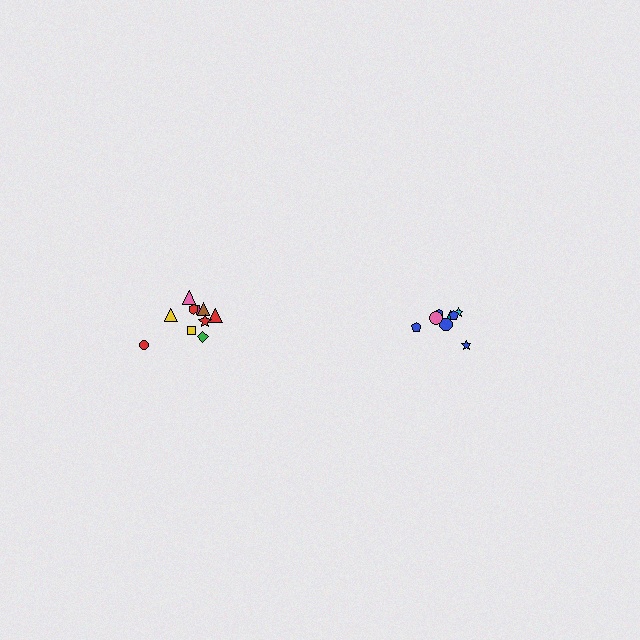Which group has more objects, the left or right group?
The left group.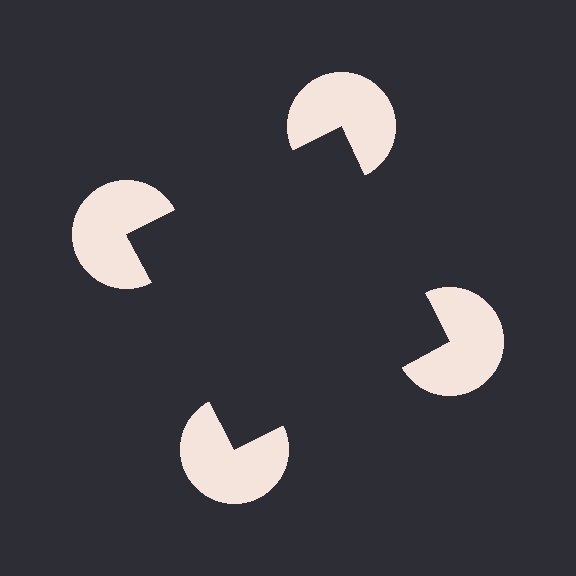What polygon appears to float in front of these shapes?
An illusory square — its edges are inferred from the aligned wedge cuts in the pac-man discs, not physically drawn.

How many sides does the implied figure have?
4 sides.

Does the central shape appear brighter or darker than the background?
It typically appears slightly darker than the background, even though no actual brightness change is drawn.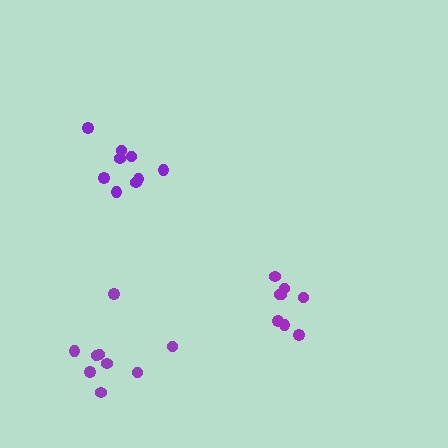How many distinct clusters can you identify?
There are 3 distinct clusters.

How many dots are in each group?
Group 1: 9 dots, Group 2: 8 dots, Group 3: 9 dots (26 total).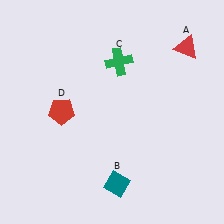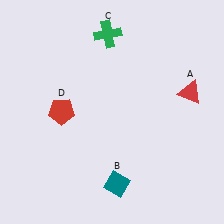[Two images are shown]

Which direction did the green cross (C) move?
The green cross (C) moved up.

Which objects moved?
The objects that moved are: the red triangle (A), the green cross (C).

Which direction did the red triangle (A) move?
The red triangle (A) moved down.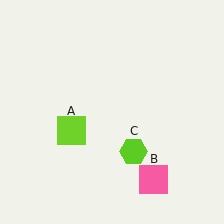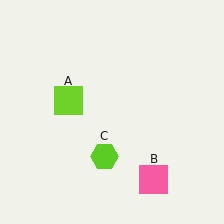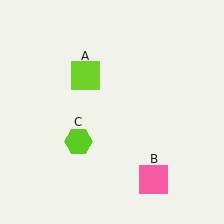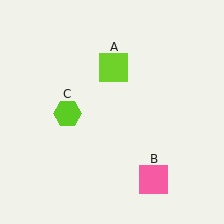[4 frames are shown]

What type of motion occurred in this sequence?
The lime square (object A), lime hexagon (object C) rotated clockwise around the center of the scene.